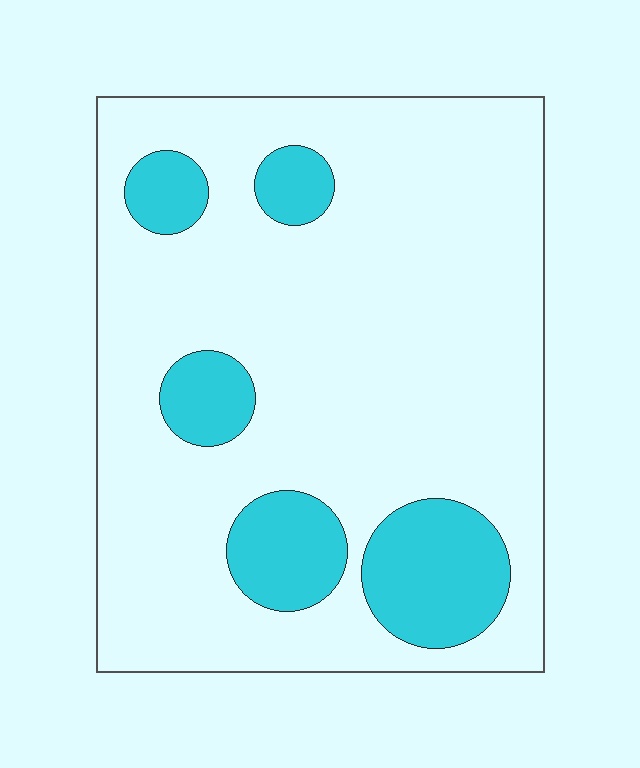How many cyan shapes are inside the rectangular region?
5.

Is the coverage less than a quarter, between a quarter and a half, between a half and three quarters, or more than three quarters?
Less than a quarter.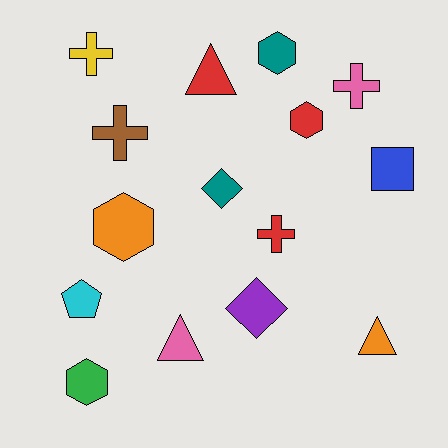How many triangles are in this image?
There are 3 triangles.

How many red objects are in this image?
There are 3 red objects.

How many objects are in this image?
There are 15 objects.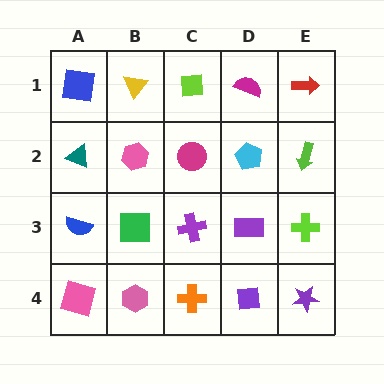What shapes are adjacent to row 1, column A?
A teal triangle (row 2, column A), a yellow triangle (row 1, column B).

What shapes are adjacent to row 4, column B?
A green square (row 3, column B), a pink square (row 4, column A), an orange cross (row 4, column C).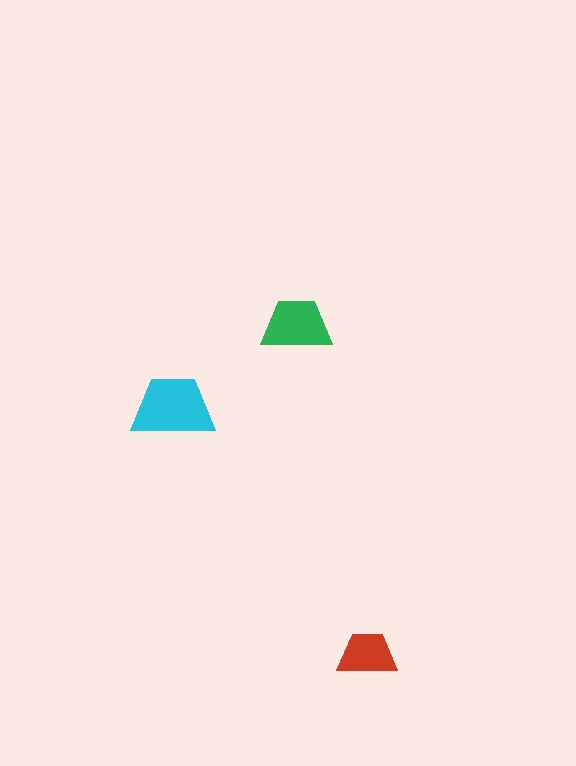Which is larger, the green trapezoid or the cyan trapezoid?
The cyan one.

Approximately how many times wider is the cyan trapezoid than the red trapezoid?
About 1.5 times wider.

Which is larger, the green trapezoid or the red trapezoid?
The green one.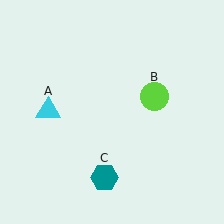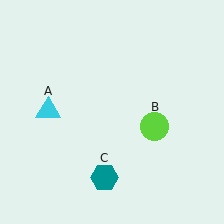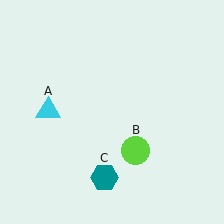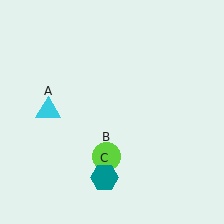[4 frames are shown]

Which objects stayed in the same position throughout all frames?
Cyan triangle (object A) and teal hexagon (object C) remained stationary.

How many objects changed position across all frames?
1 object changed position: lime circle (object B).